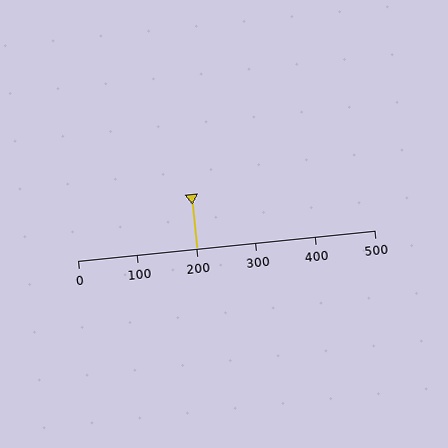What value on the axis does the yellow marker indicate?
The marker indicates approximately 200.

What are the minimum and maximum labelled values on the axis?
The axis runs from 0 to 500.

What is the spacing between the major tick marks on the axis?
The major ticks are spaced 100 apart.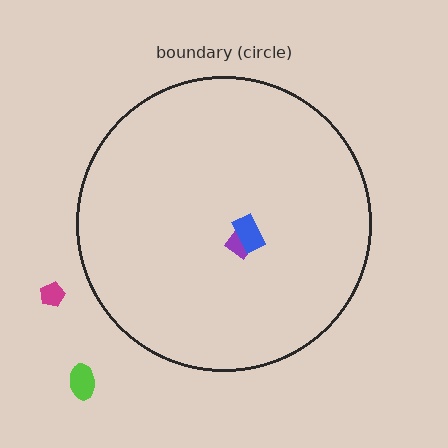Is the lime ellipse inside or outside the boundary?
Outside.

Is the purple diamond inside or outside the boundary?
Inside.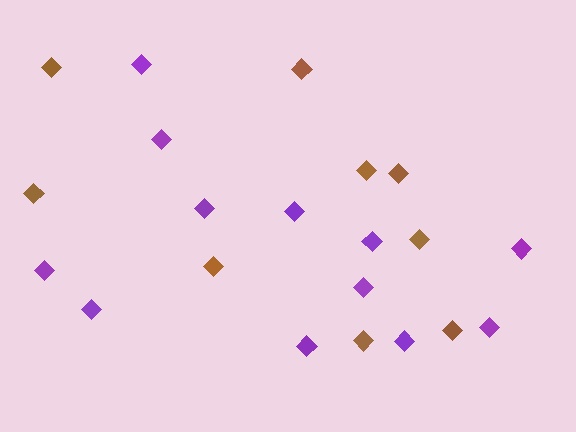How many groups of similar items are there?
There are 2 groups: one group of purple diamonds (12) and one group of brown diamonds (9).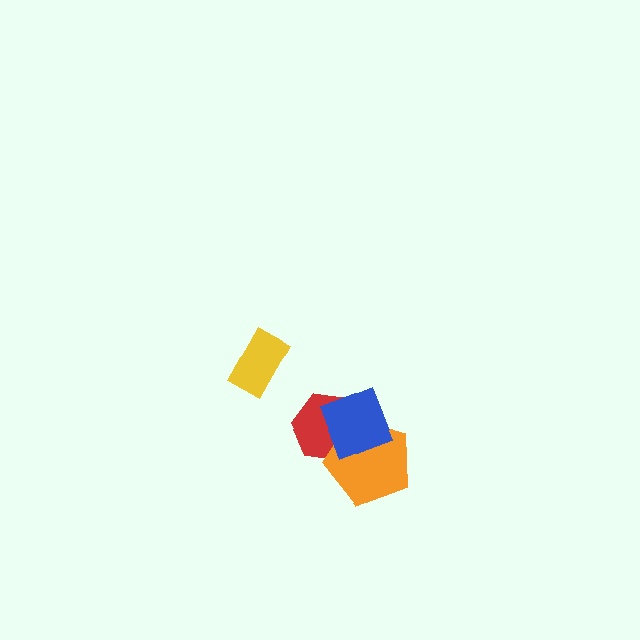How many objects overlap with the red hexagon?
2 objects overlap with the red hexagon.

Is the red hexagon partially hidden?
Yes, it is partially covered by another shape.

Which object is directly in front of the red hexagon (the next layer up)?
The orange pentagon is directly in front of the red hexagon.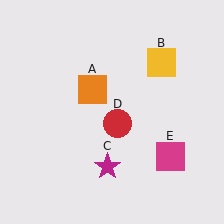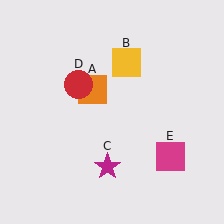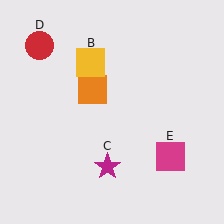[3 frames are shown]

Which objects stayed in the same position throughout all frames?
Orange square (object A) and magenta star (object C) and magenta square (object E) remained stationary.